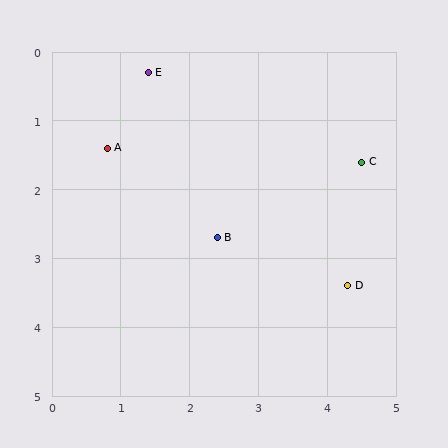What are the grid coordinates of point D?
Point D is at approximately (4.3, 3.4).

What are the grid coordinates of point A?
Point A is at approximately (0.8, 1.4).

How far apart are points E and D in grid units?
Points E and D are about 4.2 grid units apart.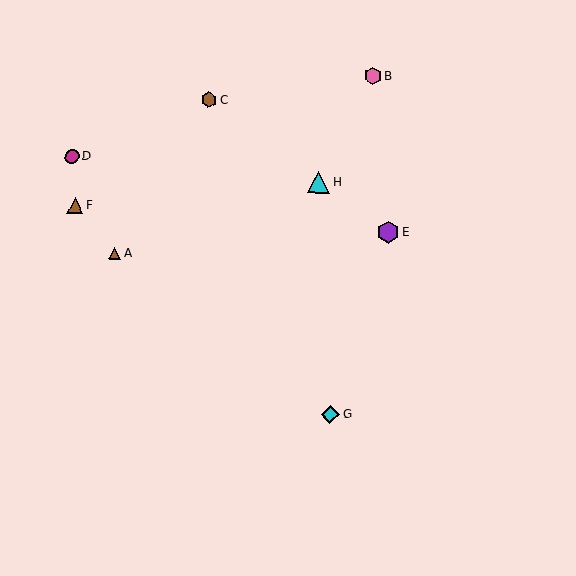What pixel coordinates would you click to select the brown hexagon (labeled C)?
Click at (209, 100) to select the brown hexagon C.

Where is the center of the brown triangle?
The center of the brown triangle is at (115, 253).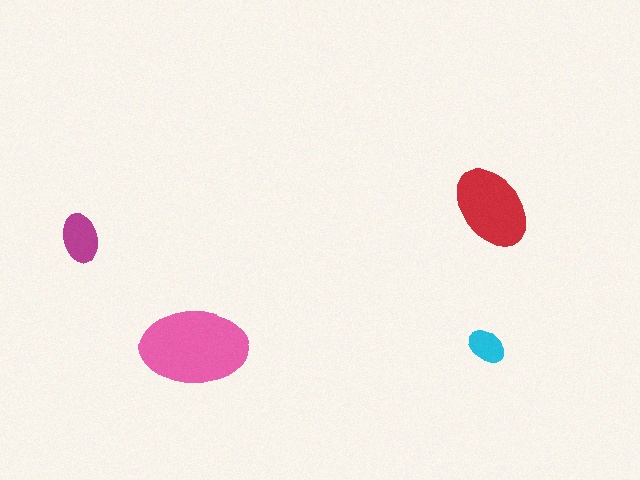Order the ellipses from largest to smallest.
the pink one, the red one, the magenta one, the cyan one.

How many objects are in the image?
There are 4 objects in the image.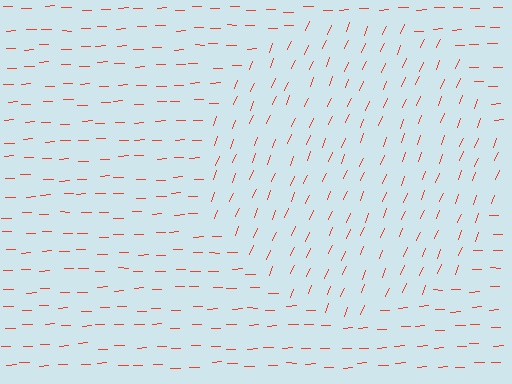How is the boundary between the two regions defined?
The boundary is defined purely by a change in line orientation (approximately 65 degrees difference). All lines are the same color and thickness.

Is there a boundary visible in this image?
Yes, there is a texture boundary formed by a change in line orientation.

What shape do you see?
I see a circle.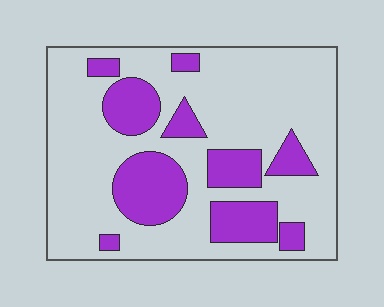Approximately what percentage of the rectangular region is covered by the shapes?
Approximately 25%.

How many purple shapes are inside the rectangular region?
10.